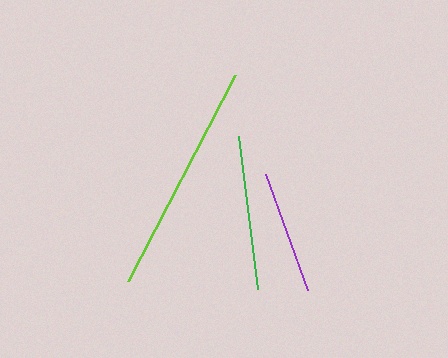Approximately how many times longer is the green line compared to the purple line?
The green line is approximately 1.3 times the length of the purple line.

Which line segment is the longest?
The lime line is the longest at approximately 232 pixels.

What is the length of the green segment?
The green segment is approximately 154 pixels long.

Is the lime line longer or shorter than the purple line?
The lime line is longer than the purple line.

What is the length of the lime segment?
The lime segment is approximately 232 pixels long.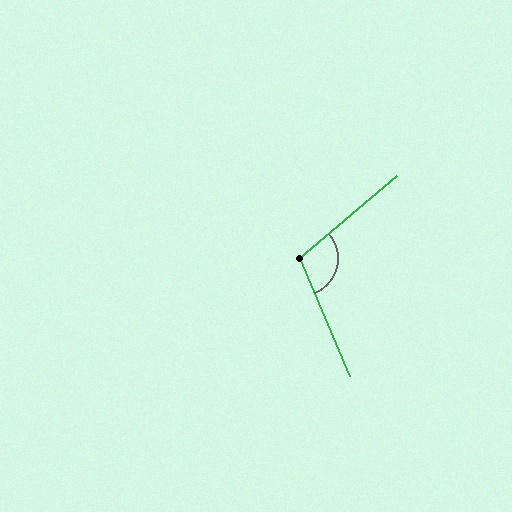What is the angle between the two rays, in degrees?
Approximately 108 degrees.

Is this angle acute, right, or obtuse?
It is obtuse.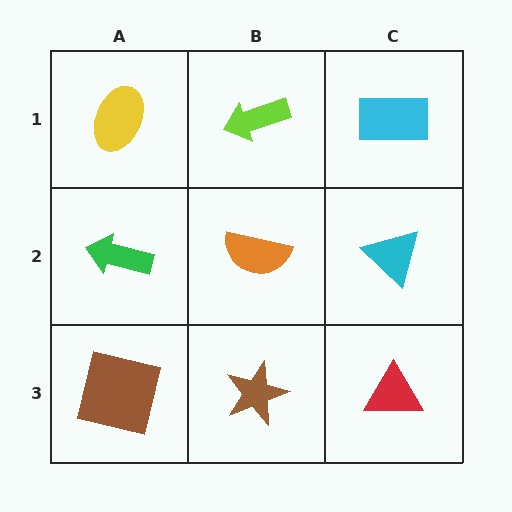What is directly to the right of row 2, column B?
A cyan triangle.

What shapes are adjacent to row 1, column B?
An orange semicircle (row 2, column B), a yellow ellipse (row 1, column A), a cyan rectangle (row 1, column C).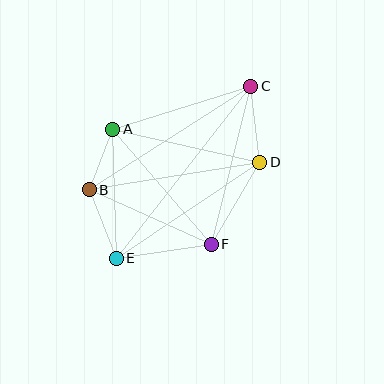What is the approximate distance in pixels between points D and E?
The distance between D and E is approximately 173 pixels.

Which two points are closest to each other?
Points A and B are closest to each other.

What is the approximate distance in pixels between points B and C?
The distance between B and C is approximately 192 pixels.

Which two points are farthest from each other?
Points C and E are farthest from each other.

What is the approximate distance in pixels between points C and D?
The distance between C and D is approximately 77 pixels.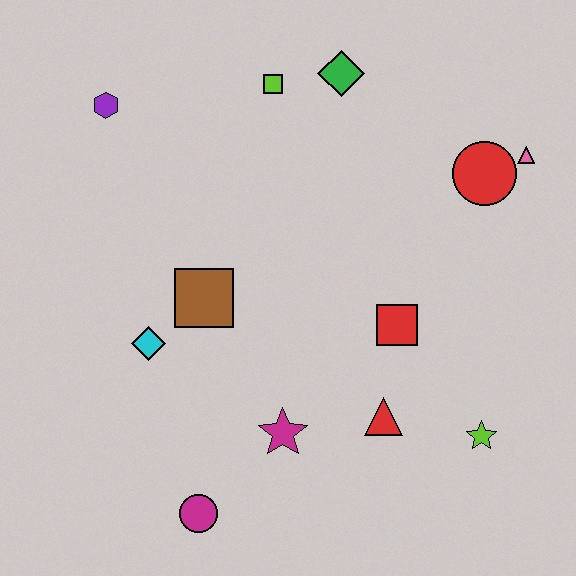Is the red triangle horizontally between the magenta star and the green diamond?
No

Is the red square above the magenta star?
Yes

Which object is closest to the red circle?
The pink triangle is closest to the red circle.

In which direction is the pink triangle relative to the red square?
The pink triangle is above the red square.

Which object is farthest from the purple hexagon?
The lime star is farthest from the purple hexagon.